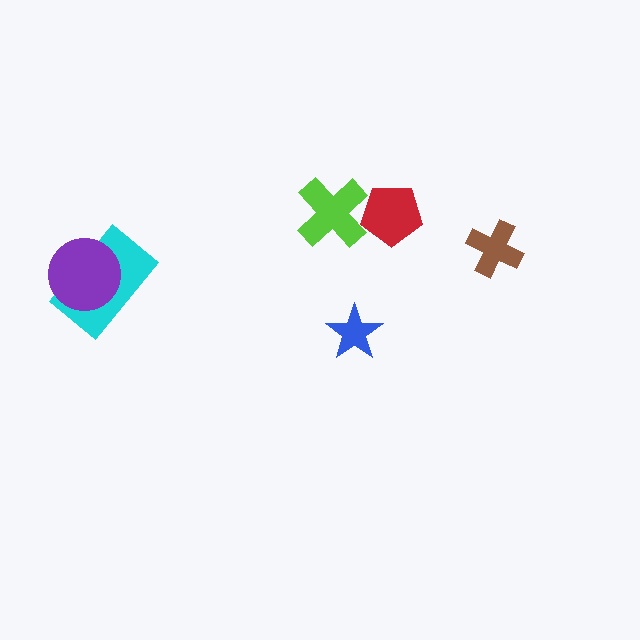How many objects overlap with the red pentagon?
1 object overlaps with the red pentagon.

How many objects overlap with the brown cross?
0 objects overlap with the brown cross.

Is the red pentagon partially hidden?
Yes, it is partially covered by another shape.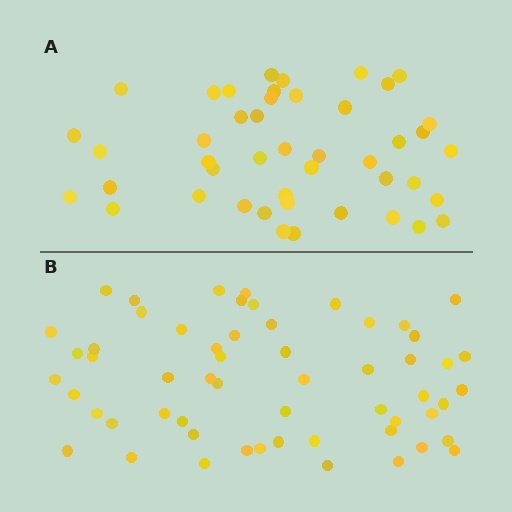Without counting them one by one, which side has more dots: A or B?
Region B (the bottom region) has more dots.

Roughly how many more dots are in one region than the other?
Region B has roughly 12 or so more dots than region A.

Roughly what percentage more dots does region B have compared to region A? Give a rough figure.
About 25% more.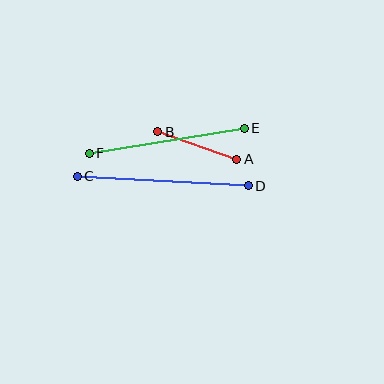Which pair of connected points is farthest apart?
Points C and D are farthest apart.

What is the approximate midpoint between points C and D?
The midpoint is at approximately (163, 181) pixels.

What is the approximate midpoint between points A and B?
The midpoint is at approximately (197, 145) pixels.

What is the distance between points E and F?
The distance is approximately 157 pixels.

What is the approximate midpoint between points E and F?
The midpoint is at approximately (167, 141) pixels.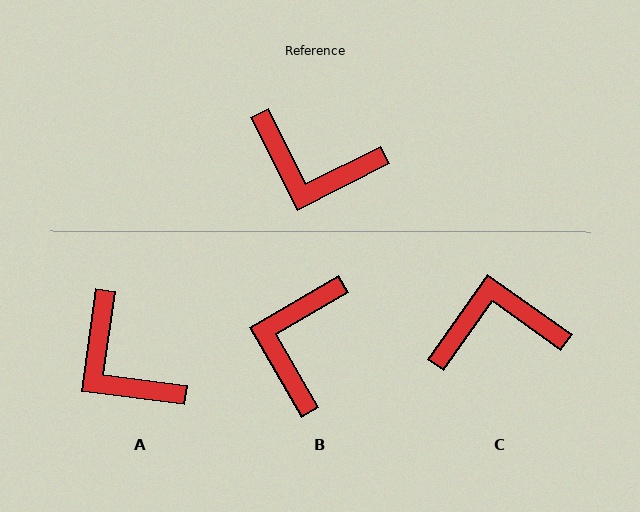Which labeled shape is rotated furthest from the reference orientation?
C, about 152 degrees away.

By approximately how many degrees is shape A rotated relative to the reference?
Approximately 34 degrees clockwise.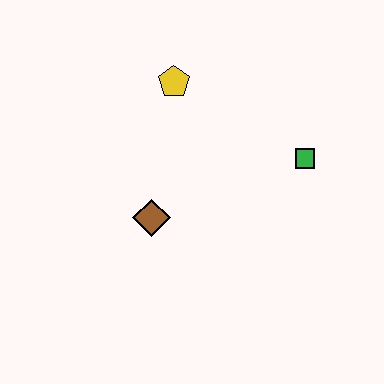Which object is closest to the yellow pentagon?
The brown diamond is closest to the yellow pentagon.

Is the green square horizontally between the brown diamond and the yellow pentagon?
No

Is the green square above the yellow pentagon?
No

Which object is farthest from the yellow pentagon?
The green square is farthest from the yellow pentagon.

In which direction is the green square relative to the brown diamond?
The green square is to the right of the brown diamond.